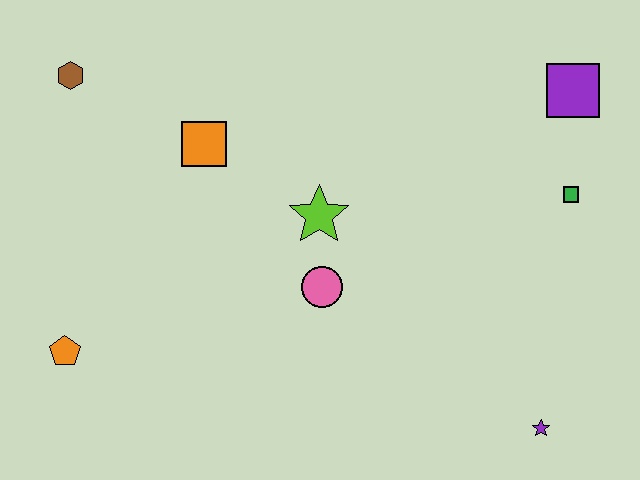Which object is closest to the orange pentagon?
The orange square is closest to the orange pentagon.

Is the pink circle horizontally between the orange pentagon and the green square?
Yes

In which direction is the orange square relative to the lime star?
The orange square is to the left of the lime star.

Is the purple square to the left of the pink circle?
No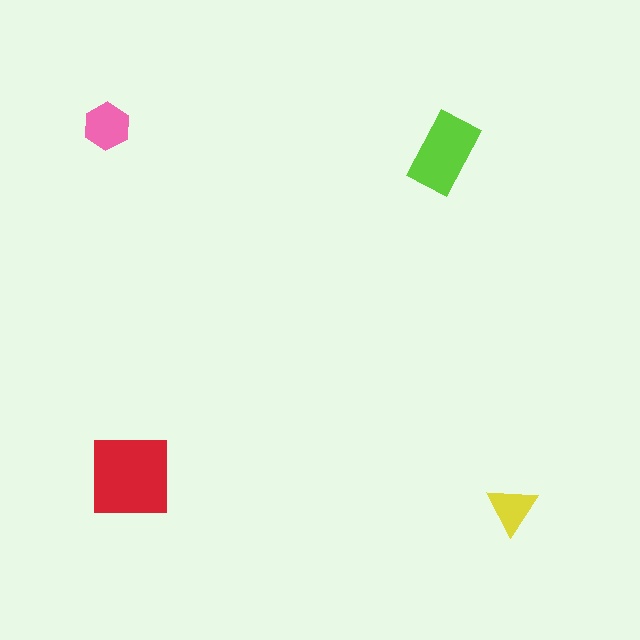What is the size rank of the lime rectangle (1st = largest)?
2nd.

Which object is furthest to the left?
The pink hexagon is leftmost.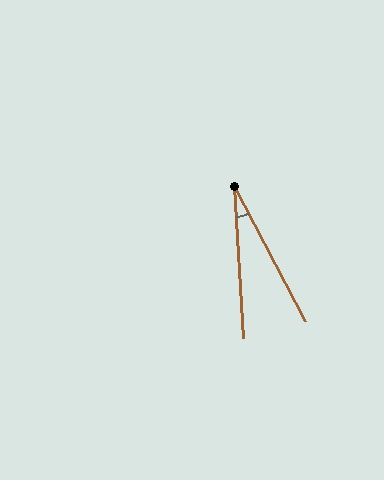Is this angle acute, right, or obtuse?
It is acute.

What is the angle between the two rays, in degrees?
Approximately 24 degrees.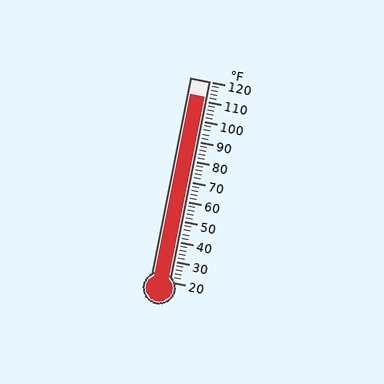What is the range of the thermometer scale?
The thermometer scale ranges from 20°F to 120°F.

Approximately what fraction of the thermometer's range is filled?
The thermometer is filled to approximately 90% of its range.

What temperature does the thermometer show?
The thermometer shows approximately 112°F.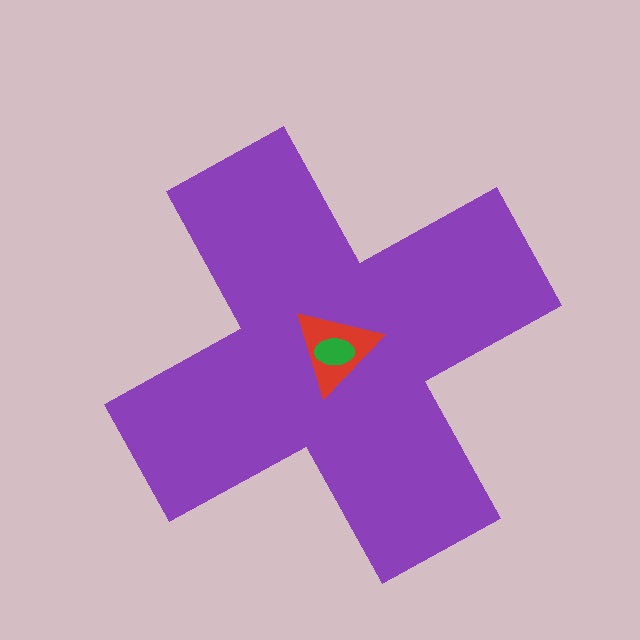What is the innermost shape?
The green ellipse.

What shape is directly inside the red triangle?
The green ellipse.